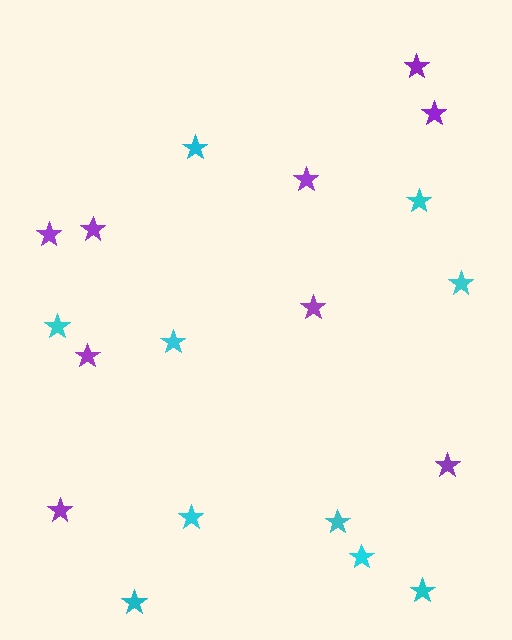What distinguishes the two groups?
There are 2 groups: one group of cyan stars (10) and one group of purple stars (9).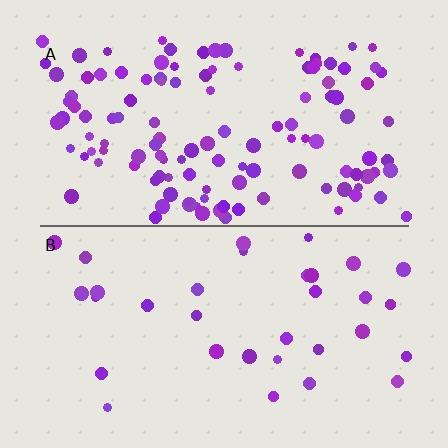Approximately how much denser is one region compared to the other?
Approximately 3.7× — region A over region B.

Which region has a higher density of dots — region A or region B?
A (the top).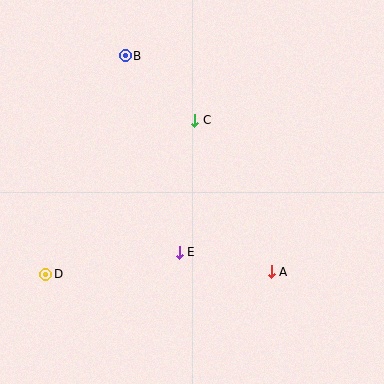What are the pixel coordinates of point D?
Point D is at (46, 274).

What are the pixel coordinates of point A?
Point A is at (271, 272).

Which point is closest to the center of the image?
Point E at (179, 252) is closest to the center.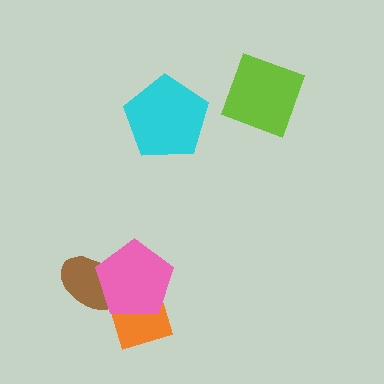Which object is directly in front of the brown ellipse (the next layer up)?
The orange rectangle is directly in front of the brown ellipse.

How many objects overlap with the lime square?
0 objects overlap with the lime square.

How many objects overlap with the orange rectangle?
2 objects overlap with the orange rectangle.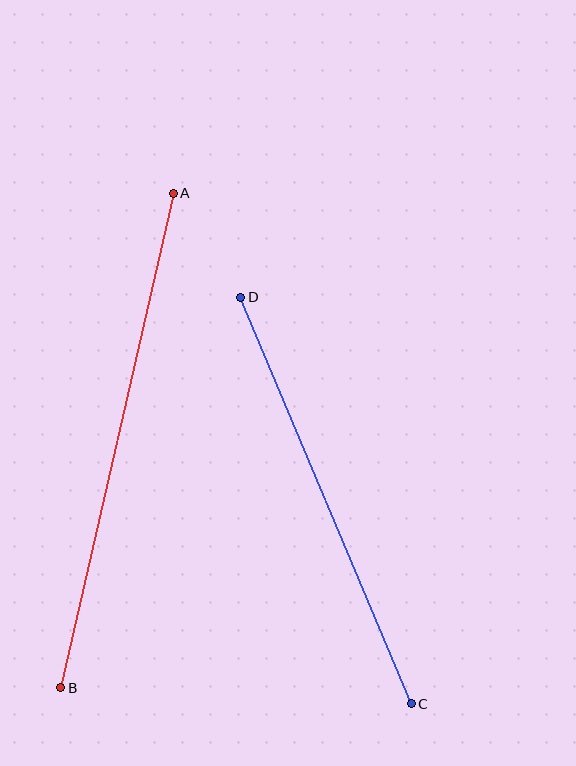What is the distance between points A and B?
The distance is approximately 507 pixels.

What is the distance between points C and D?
The distance is approximately 441 pixels.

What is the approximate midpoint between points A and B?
The midpoint is at approximately (117, 440) pixels.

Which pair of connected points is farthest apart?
Points A and B are farthest apart.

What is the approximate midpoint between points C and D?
The midpoint is at approximately (326, 500) pixels.